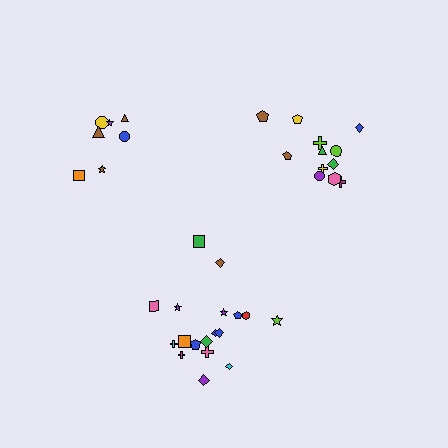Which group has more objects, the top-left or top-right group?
The top-right group.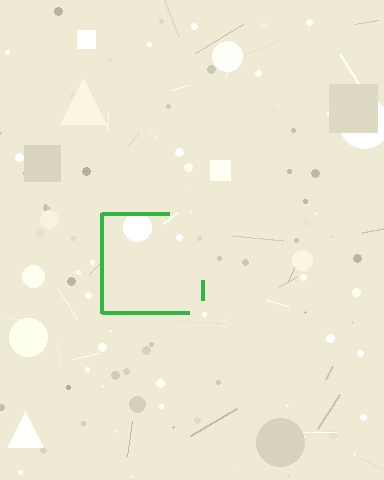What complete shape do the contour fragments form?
The contour fragments form a square.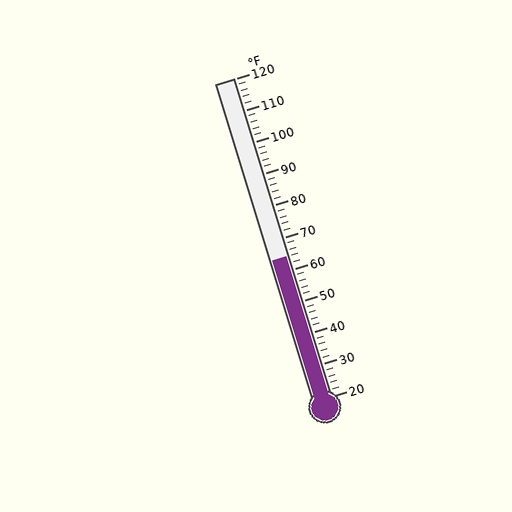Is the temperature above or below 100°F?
The temperature is below 100°F.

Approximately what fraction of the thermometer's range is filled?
The thermometer is filled to approximately 45% of its range.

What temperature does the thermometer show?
The thermometer shows approximately 64°F.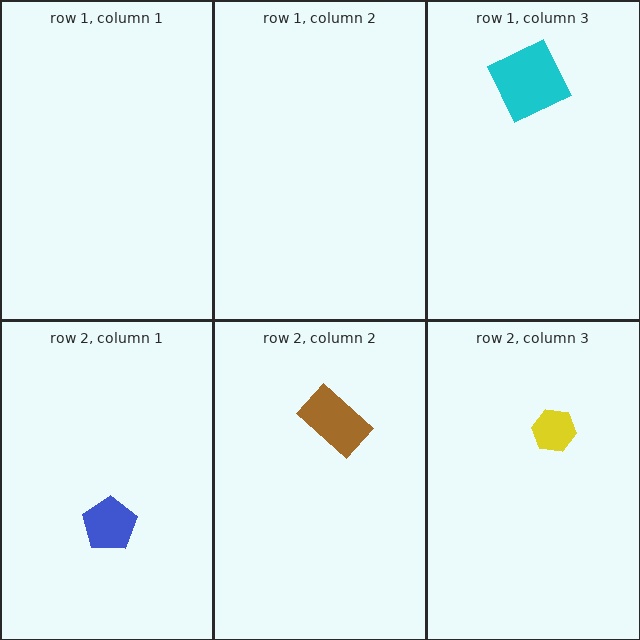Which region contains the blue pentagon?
The row 2, column 1 region.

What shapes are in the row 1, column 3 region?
The cyan square.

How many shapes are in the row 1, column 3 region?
1.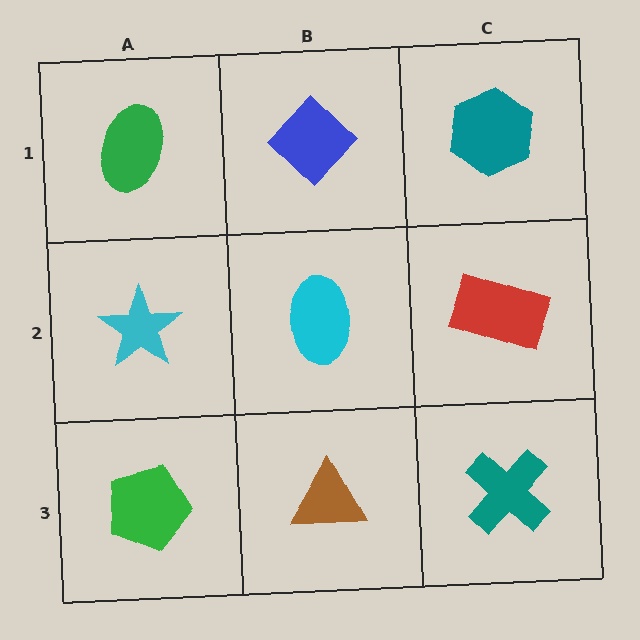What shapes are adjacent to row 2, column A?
A green ellipse (row 1, column A), a green pentagon (row 3, column A), a cyan ellipse (row 2, column B).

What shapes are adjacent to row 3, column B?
A cyan ellipse (row 2, column B), a green pentagon (row 3, column A), a teal cross (row 3, column C).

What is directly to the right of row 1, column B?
A teal hexagon.